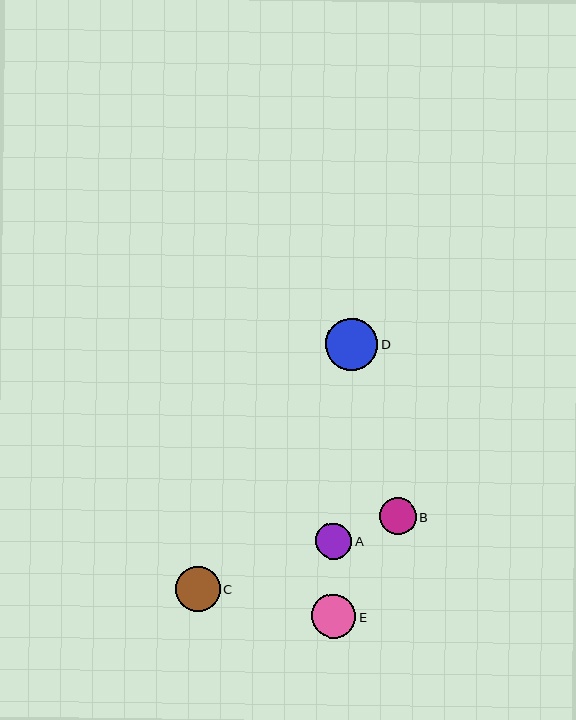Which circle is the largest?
Circle D is the largest with a size of approximately 52 pixels.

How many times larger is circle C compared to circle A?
Circle C is approximately 1.2 times the size of circle A.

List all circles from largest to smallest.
From largest to smallest: D, C, E, B, A.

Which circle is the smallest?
Circle A is the smallest with a size of approximately 36 pixels.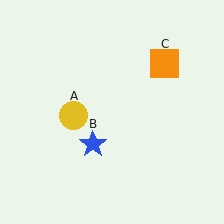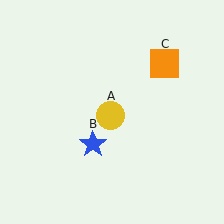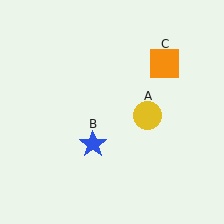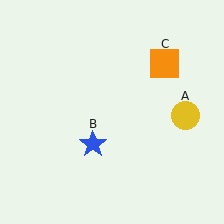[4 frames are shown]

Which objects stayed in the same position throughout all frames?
Blue star (object B) and orange square (object C) remained stationary.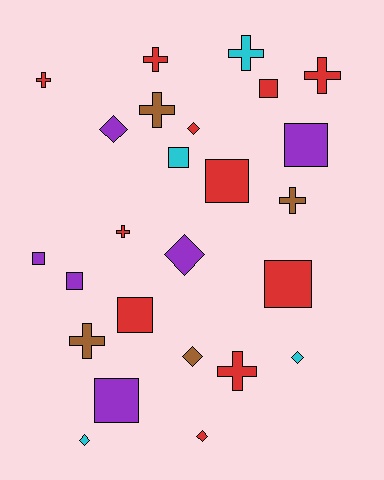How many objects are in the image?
There are 25 objects.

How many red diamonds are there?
There are 2 red diamonds.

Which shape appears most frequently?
Cross, with 9 objects.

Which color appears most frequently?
Red, with 11 objects.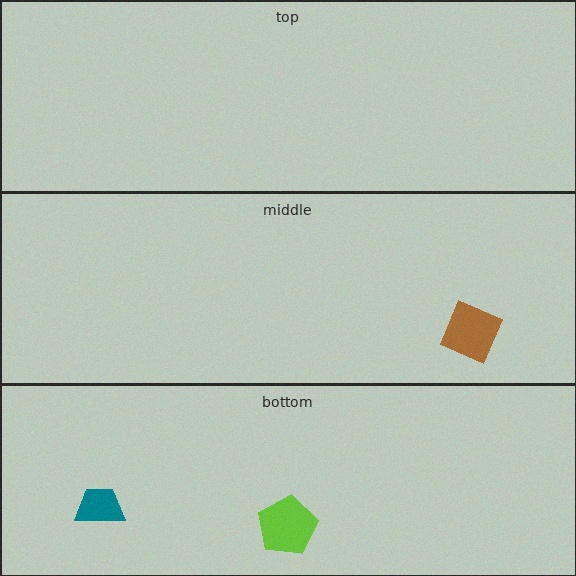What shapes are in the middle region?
The brown diamond.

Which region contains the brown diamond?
The middle region.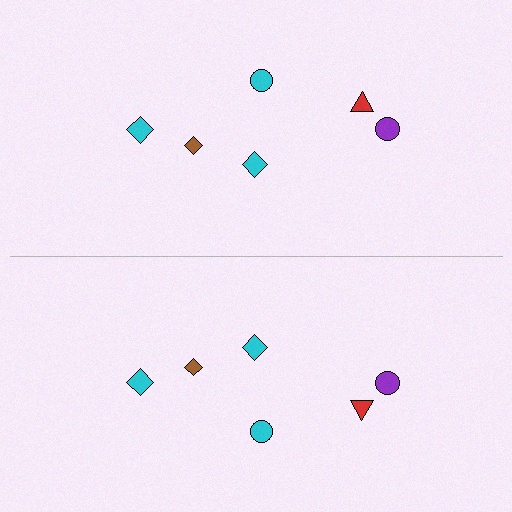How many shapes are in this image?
There are 12 shapes in this image.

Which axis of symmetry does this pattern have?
The pattern has a horizontal axis of symmetry running through the center of the image.